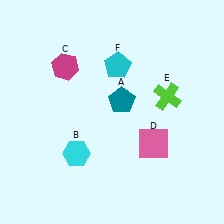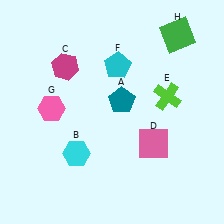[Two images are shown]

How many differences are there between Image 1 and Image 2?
There are 2 differences between the two images.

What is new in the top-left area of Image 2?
A pink hexagon (G) was added in the top-left area of Image 2.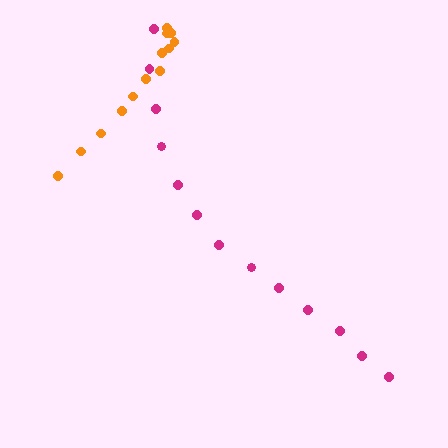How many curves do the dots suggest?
There are 2 distinct paths.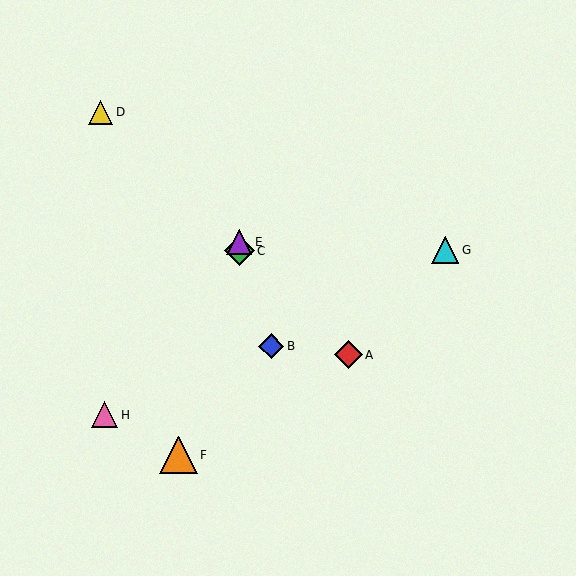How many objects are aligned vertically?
2 objects (C, E) are aligned vertically.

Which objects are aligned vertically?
Objects C, E are aligned vertically.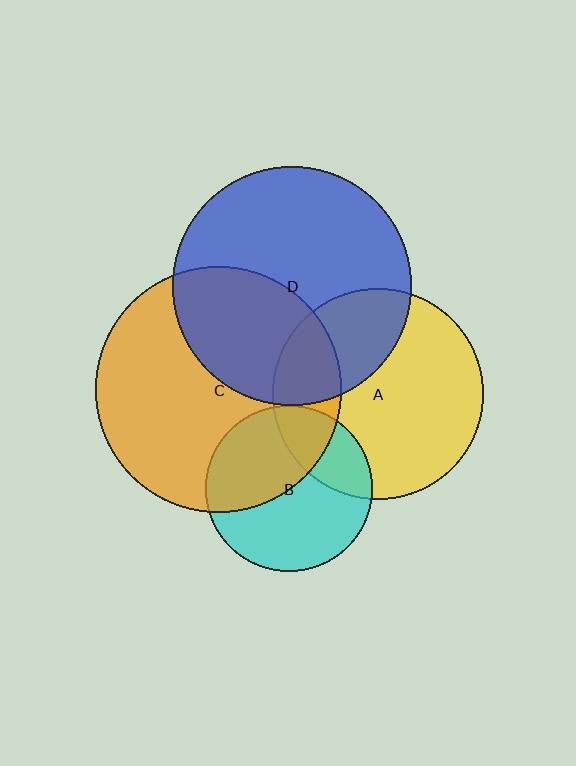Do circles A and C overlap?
Yes.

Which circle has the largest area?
Circle C (orange).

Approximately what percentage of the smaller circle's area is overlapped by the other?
Approximately 20%.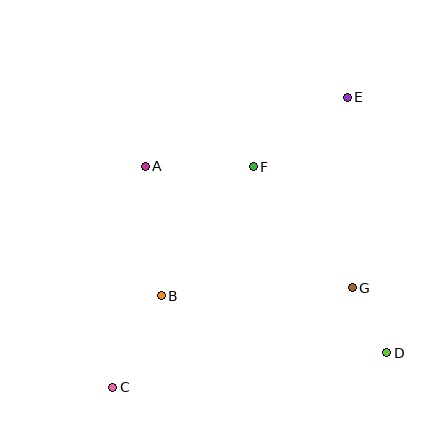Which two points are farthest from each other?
Points C and E are farthest from each other.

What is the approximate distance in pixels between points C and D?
The distance between C and D is approximately 276 pixels.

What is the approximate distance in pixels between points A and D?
The distance between A and D is approximately 305 pixels.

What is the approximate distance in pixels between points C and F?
The distance between C and F is approximately 262 pixels.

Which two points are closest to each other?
Points D and G are closest to each other.